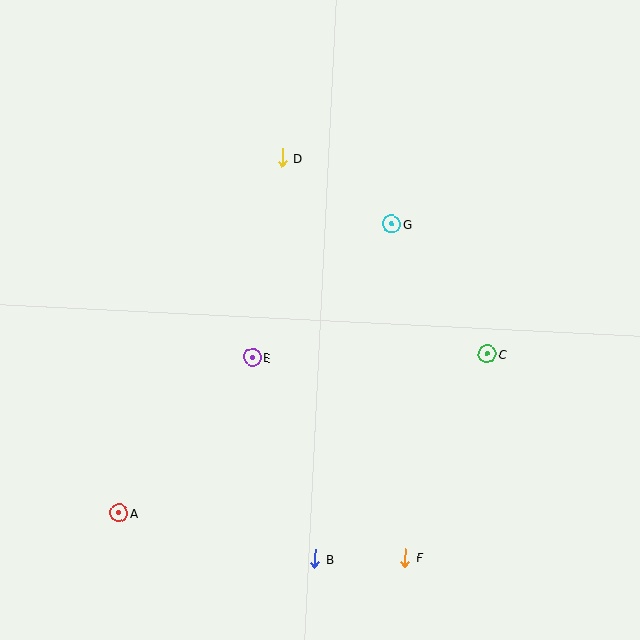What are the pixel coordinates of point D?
Point D is at (282, 158).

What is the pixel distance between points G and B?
The distance between G and B is 343 pixels.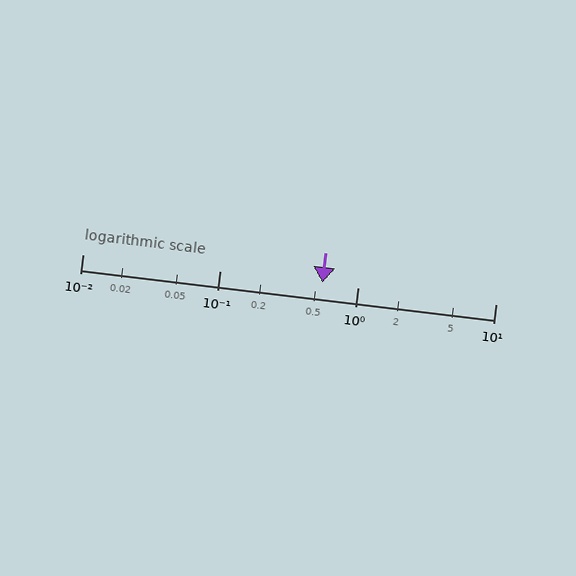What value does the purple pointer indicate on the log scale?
The pointer indicates approximately 0.55.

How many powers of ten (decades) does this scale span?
The scale spans 3 decades, from 0.01 to 10.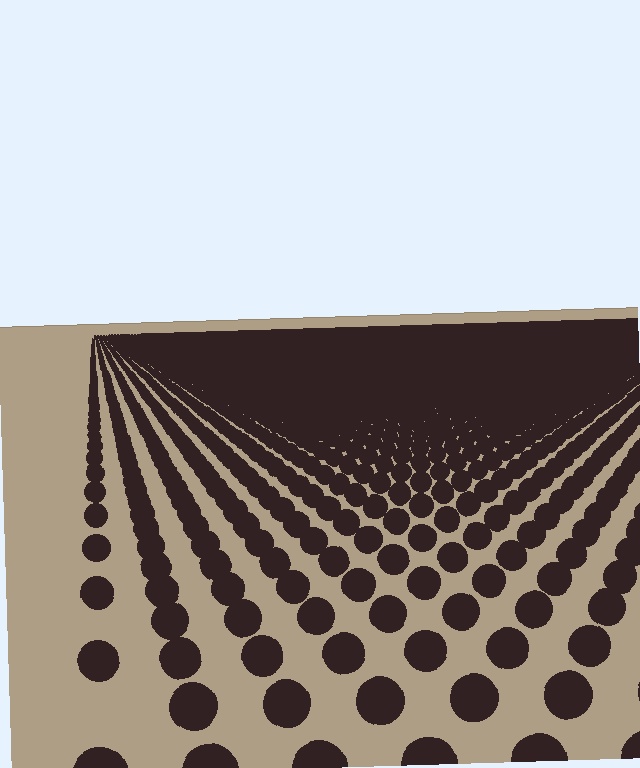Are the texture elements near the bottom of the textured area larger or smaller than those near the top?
Larger. Near the bottom, elements are closer to the viewer and appear at a bigger on-screen size.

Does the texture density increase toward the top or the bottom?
Density increases toward the top.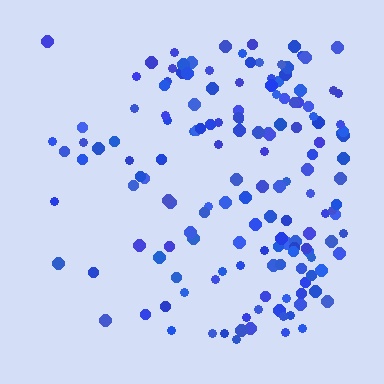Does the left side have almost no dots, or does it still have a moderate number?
Still a moderate number, just noticeably fewer than the right.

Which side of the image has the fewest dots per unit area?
The left.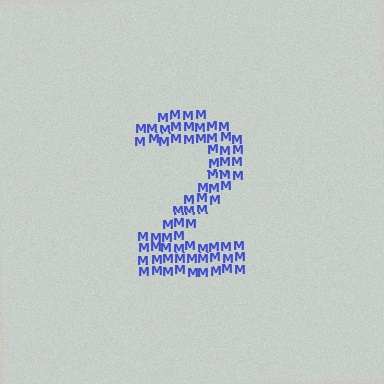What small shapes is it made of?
It is made of small letter M's.